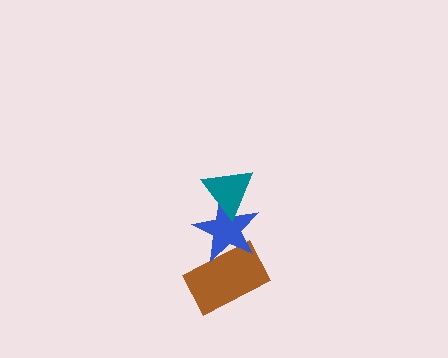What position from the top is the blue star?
The blue star is 2nd from the top.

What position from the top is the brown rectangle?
The brown rectangle is 3rd from the top.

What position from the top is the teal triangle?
The teal triangle is 1st from the top.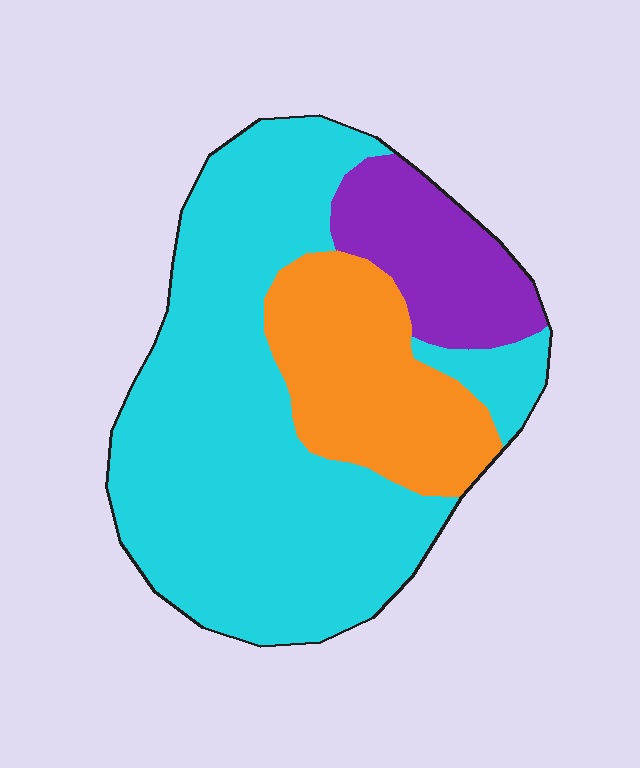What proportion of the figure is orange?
Orange covers roughly 20% of the figure.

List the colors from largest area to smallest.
From largest to smallest: cyan, orange, purple.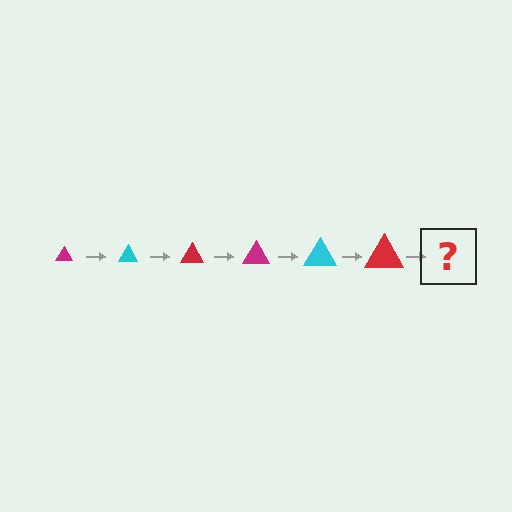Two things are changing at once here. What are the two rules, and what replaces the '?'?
The two rules are that the triangle grows larger each step and the color cycles through magenta, cyan, and red. The '?' should be a magenta triangle, larger than the previous one.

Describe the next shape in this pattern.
It should be a magenta triangle, larger than the previous one.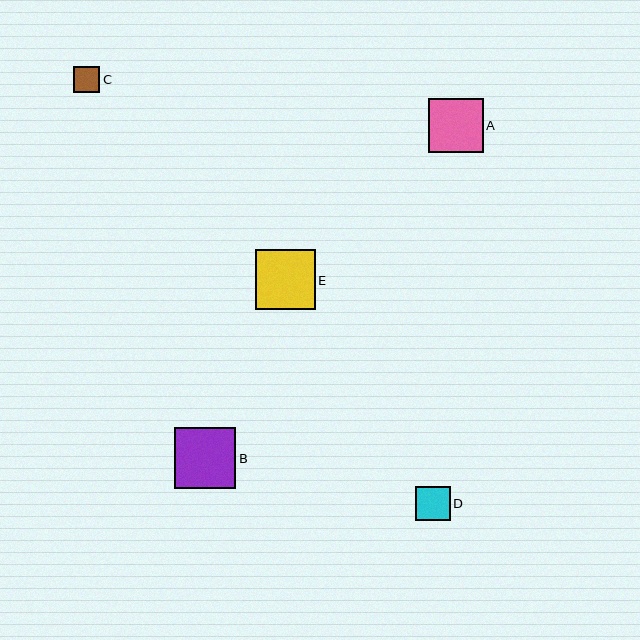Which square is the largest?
Square B is the largest with a size of approximately 61 pixels.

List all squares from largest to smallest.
From largest to smallest: B, E, A, D, C.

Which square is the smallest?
Square C is the smallest with a size of approximately 26 pixels.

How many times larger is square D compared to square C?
Square D is approximately 1.3 times the size of square C.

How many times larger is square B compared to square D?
Square B is approximately 1.8 times the size of square D.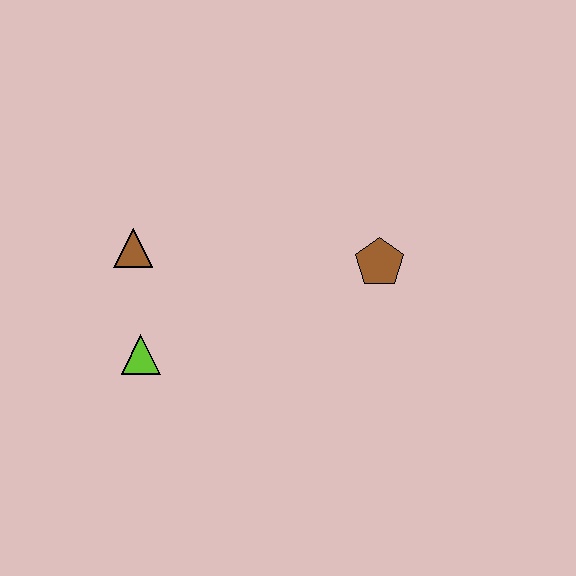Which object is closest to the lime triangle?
The brown triangle is closest to the lime triangle.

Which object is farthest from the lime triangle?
The brown pentagon is farthest from the lime triangle.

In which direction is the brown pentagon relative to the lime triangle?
The brown pentagon is to the right of the lime triangle.